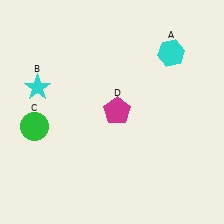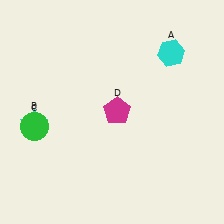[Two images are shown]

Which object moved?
The cyan star (B) moved down.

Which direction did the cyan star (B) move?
The cyan star (B) moved down.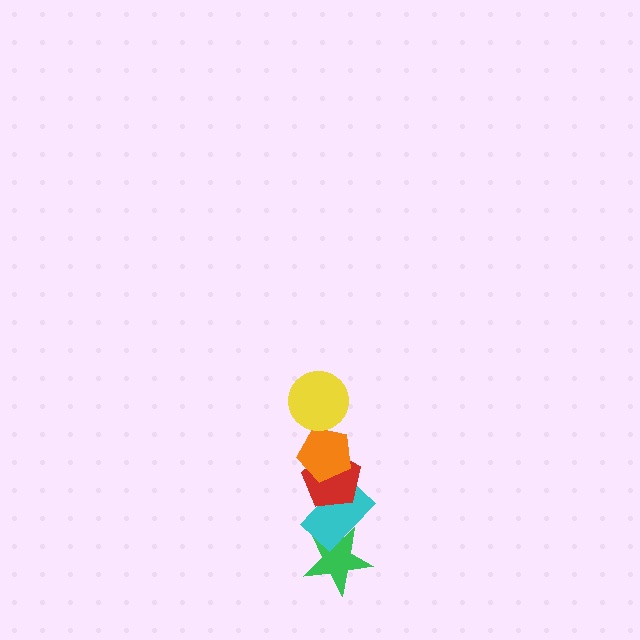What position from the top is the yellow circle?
The yellow circle is 1st from the top.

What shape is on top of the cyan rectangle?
The red pentagon is on top of the cyan rectangle.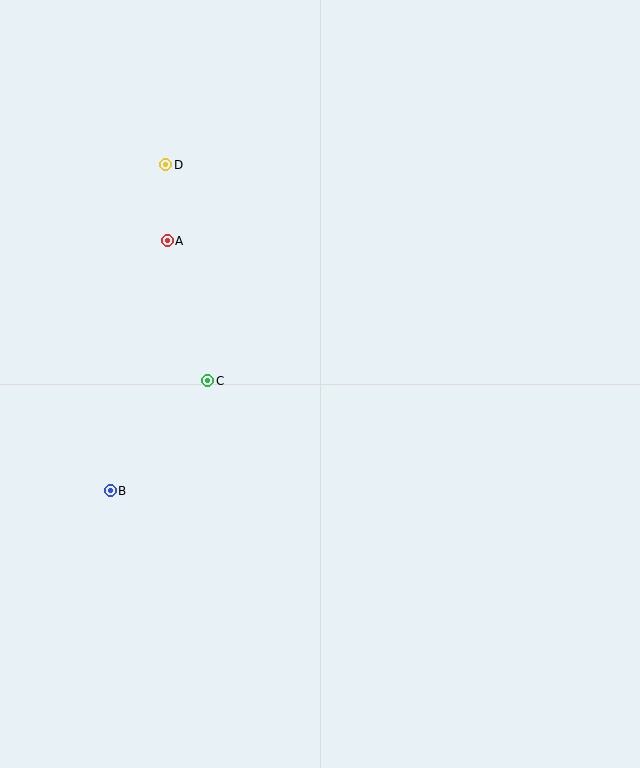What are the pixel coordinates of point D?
Point D is at (166, 165).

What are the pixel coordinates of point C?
Point C is at (208, 381).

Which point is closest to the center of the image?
Point C at (208, 381) is closest to the center.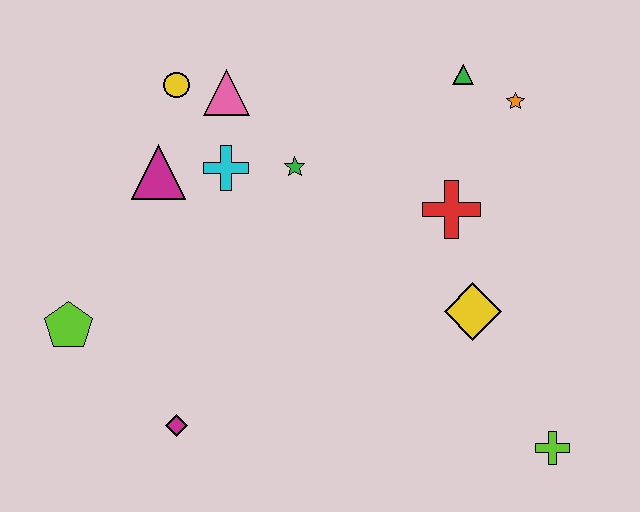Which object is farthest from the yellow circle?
The lime cross is farthest from the yellow circle.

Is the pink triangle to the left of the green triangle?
Yes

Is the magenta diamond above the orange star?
No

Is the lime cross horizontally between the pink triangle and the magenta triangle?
No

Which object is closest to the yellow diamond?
The red cross is closest to the yellow diamond.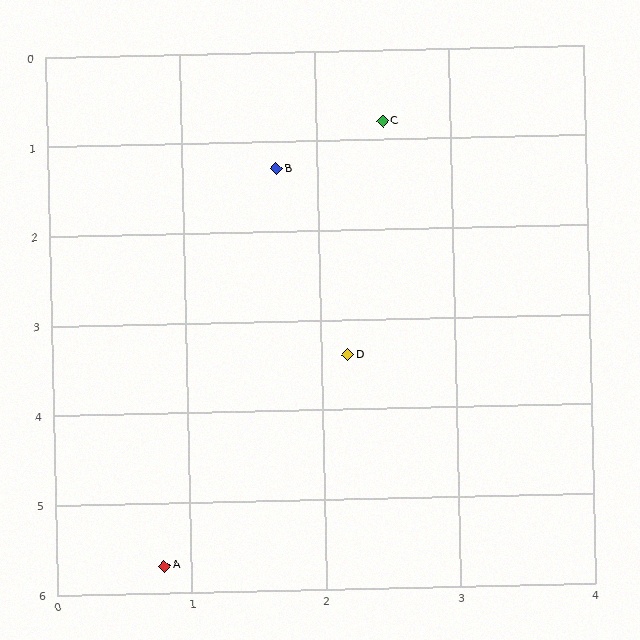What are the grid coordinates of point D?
Point D is at approximately (2.2, 3.4).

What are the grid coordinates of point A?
Point A is at approximately (0.8, 5.7).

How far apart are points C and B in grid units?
Points C and B are about 0.9 grid units apart.